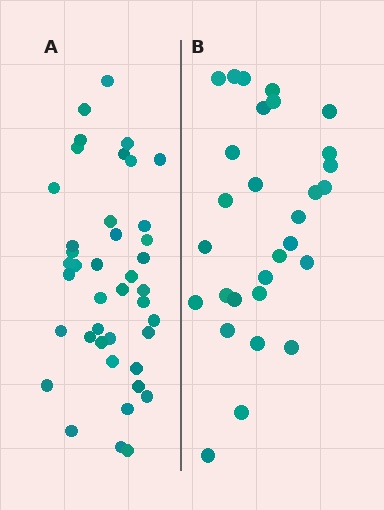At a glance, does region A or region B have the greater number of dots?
Region A (the left region) has more dots.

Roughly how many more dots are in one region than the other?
Region A has roughly 12 or so more dots than region B.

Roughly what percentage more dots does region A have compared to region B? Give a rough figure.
About 40% more.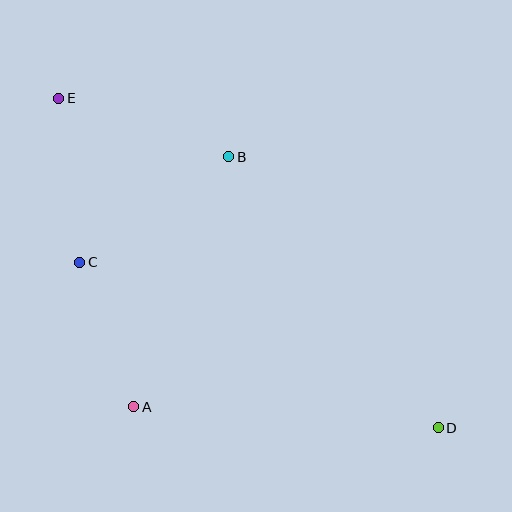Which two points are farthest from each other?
Points D and E are farthest from each other.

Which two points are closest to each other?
Points A and C are closest to each other.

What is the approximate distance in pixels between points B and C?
The distance between B and C is approximately 182 pixels.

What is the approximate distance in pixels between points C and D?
The distance between C and D is approximately 395 pixels.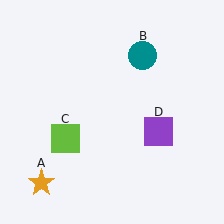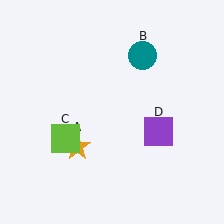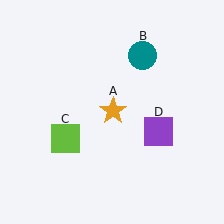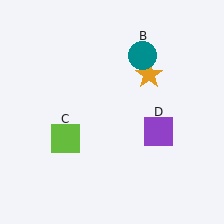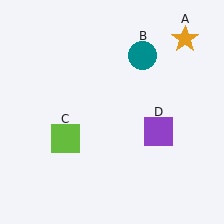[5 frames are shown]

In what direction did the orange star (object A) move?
The orange star (object A) moved up and to the right.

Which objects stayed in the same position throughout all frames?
Teal circle (object B) and lime square (object C) and purple square (object D) remained stationary.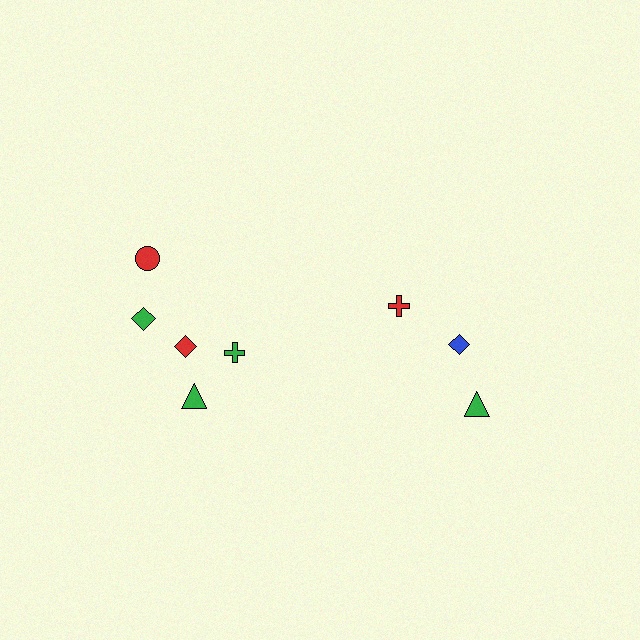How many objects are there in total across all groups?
There are 8 objects.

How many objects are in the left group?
There are 5 objects.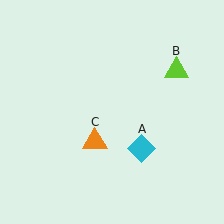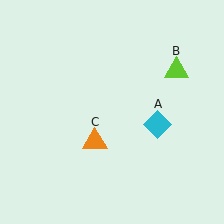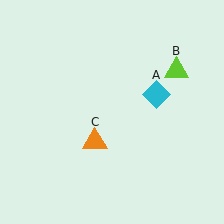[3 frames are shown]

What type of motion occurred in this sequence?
The cyan diamond (object A) rotated counterclockwise around the center of the scene.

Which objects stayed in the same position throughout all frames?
Lime triangle (object B) and orange triangle (object C) remained stationary.